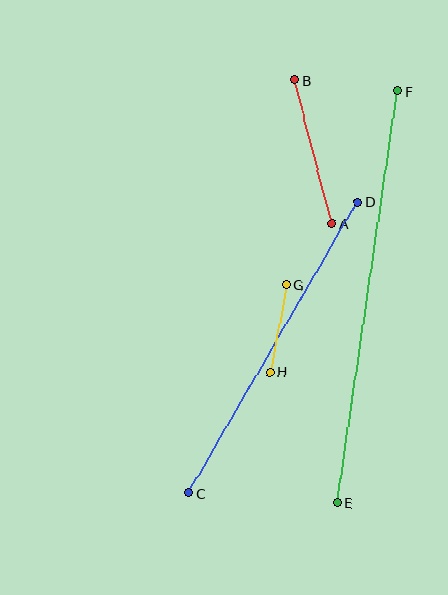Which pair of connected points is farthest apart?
Points E and F are farthest apart.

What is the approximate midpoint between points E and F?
The midpoint is at approximately (368, 297) pixels.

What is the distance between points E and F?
The distance is approximately 416 pixels.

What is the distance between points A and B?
The distance is approximately 149 pixels.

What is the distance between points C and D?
The distance is approximately 336 pixels.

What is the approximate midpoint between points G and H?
The midpoint is at approximately (278, 329) pixels.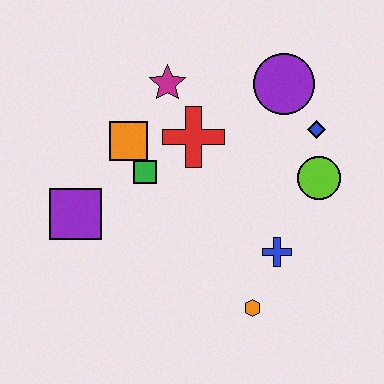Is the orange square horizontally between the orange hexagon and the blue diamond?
No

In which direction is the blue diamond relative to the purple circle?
The blue diamond is below the purple circle.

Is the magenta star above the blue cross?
Yes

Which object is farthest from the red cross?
The orange hexagon is farthest from the red cross.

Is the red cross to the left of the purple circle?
Yes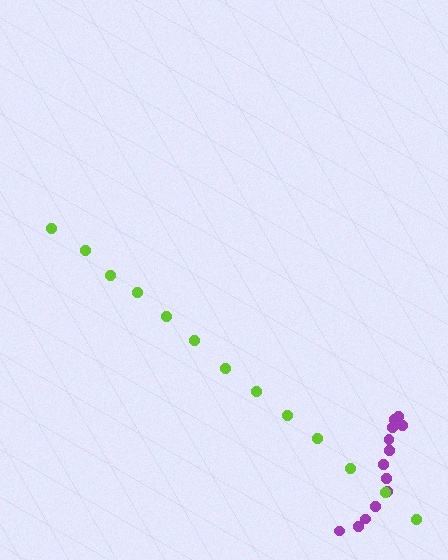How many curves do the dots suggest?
There are 2 distinct paths.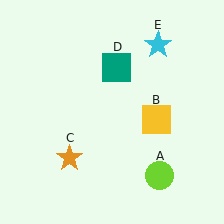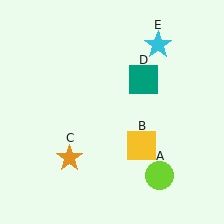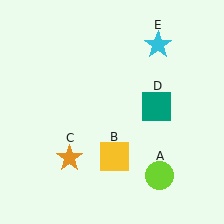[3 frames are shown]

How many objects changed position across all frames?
2 objects changed position: yellow square (object B), teal square (object D).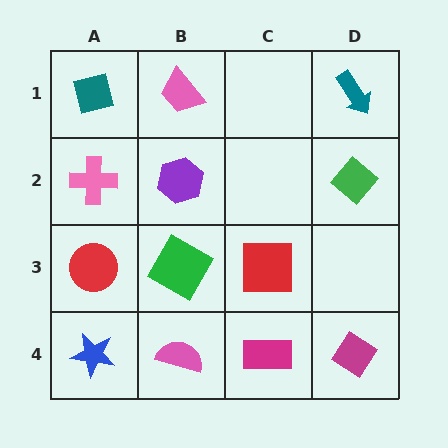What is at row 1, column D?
A teal arrow.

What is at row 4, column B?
A pink semicircle.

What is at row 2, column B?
A purple hexagon.